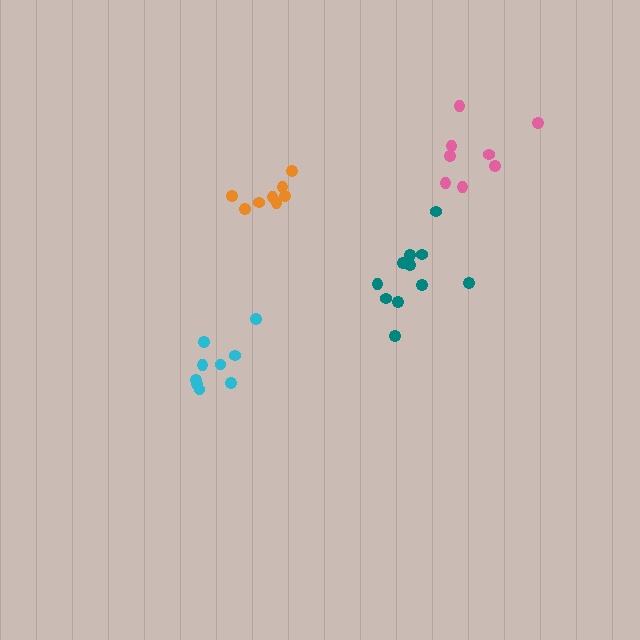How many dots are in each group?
Group 1: 9 dots, Group 2: 11 dots, Group 3: 8 dots, Group 4: 8 dots (36 total).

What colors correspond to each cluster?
The clusters are colored: cyan, teal, orange, pink.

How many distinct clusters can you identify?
There are 4 distinct clusters.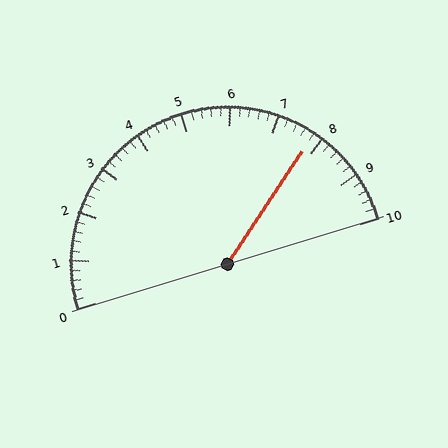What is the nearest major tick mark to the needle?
The nearest major tick mark is 8.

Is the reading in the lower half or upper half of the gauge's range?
The reading is in the upper half of the range (0 to 10).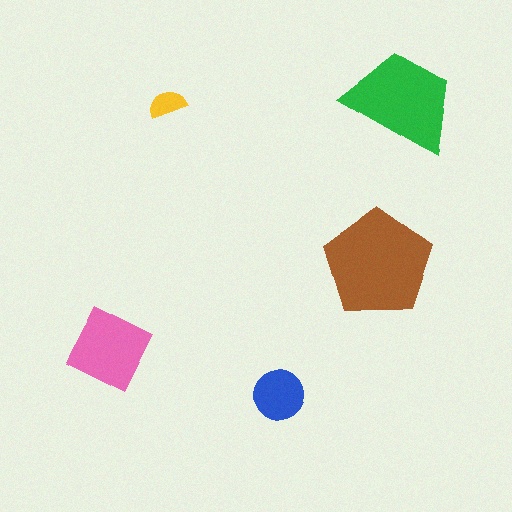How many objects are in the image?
There are 5 objects in the image.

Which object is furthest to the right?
The green trapezoid is rightmost.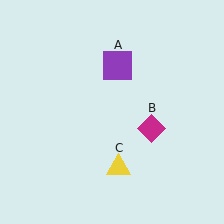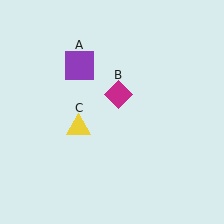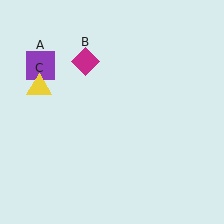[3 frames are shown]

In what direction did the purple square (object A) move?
The purple square (object A) moved left.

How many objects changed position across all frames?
3 objects changed position: purple square (object A), magenta diamond (object B), yellow triangle (object C).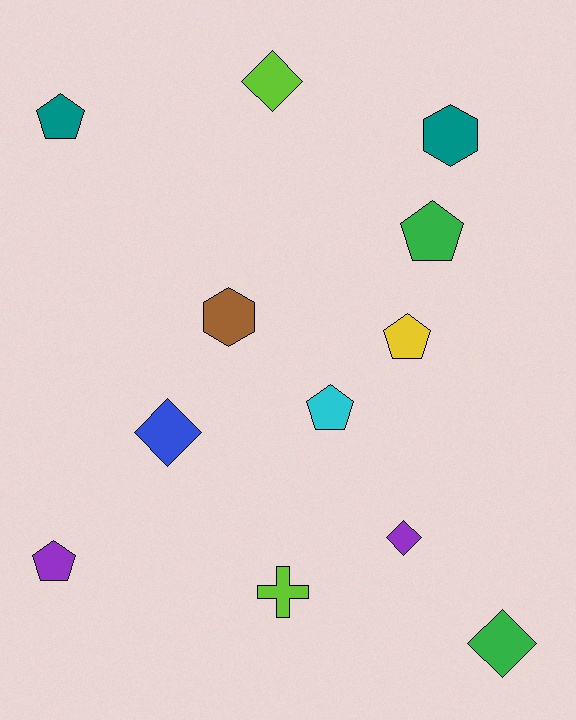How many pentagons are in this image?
There are 5 pentagons.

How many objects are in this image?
There are 12 objects.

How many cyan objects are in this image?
There is 1 cyan object.